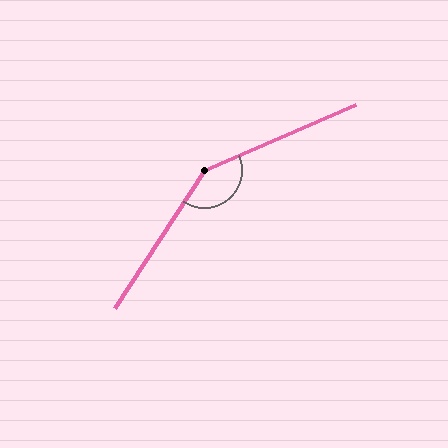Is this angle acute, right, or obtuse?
It is obtuse.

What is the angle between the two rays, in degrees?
Approximately 146 degrees.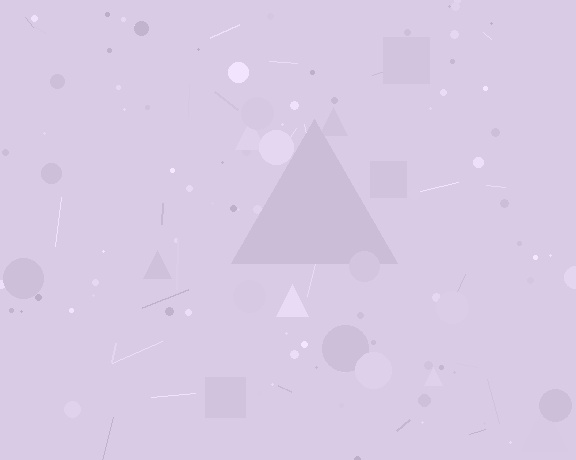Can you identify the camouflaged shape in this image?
The camouflaged shape is a triangle.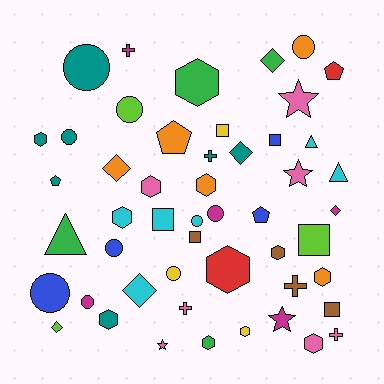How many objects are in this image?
There are 50 objects.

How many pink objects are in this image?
There are 7 pink objects.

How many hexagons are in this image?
There are 12 hexagons.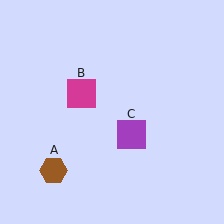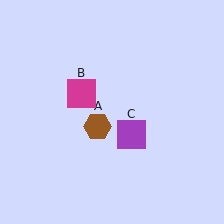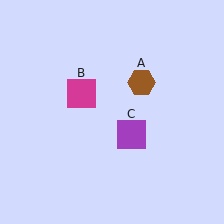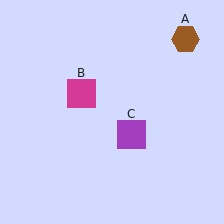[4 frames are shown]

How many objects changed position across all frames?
1 object changed position: brown hexagon (object A).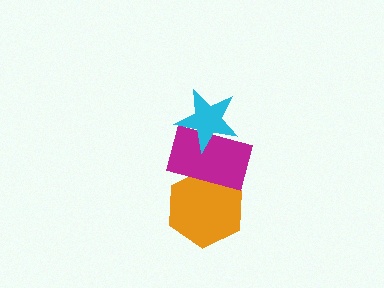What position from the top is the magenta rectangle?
The magenta rectangle is 2nd from the top.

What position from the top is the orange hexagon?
The orange hexagon is 3rd from the top.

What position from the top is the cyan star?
The cyan star is 1st from the top.